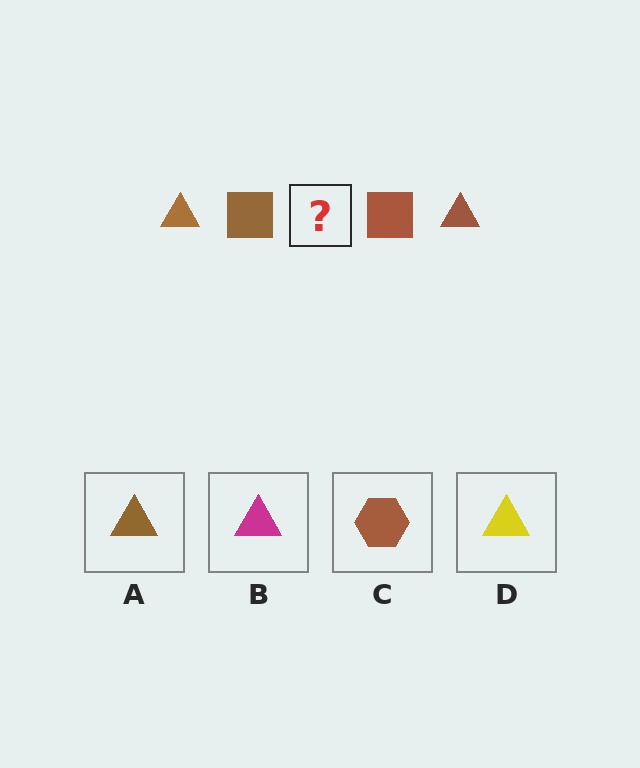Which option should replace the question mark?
Option A.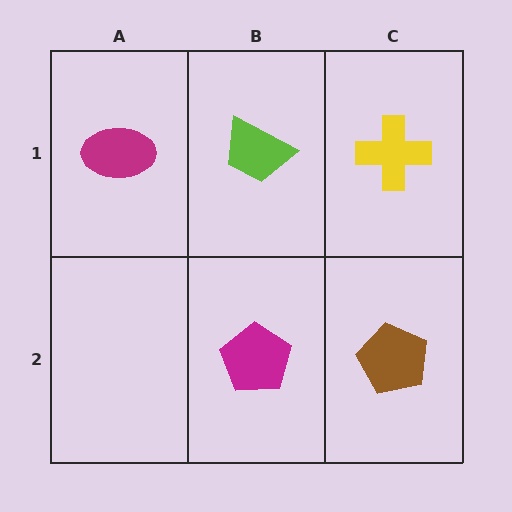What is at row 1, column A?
A magenta ellipse.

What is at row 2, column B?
A magenta pentagon.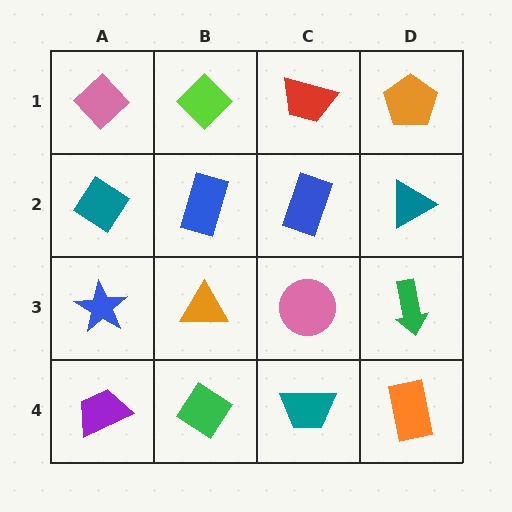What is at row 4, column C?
A teal trapezoid.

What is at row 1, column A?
A pink diamond.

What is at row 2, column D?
A teal triangle.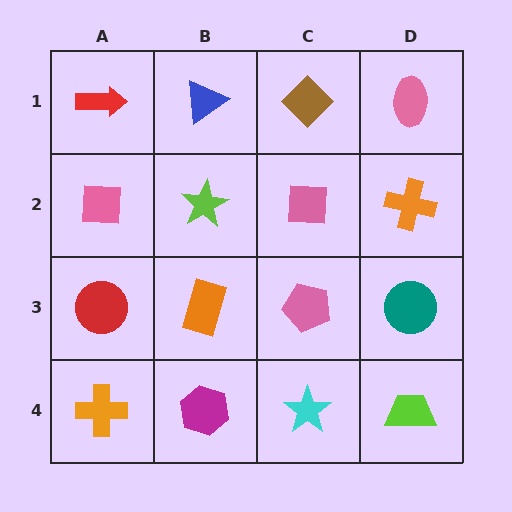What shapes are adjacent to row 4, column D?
A teal circle (row 3, column D), a cyan star (row 4, column C).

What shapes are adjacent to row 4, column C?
A pink pentagon (row 3, column C), a magenta hexagon (row 4, column B), a lime trapezoid (row 4, column D).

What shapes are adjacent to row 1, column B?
A lime star (row 2, column B), a red arrow (row 1, column A), a brown diamond (row 1, column C).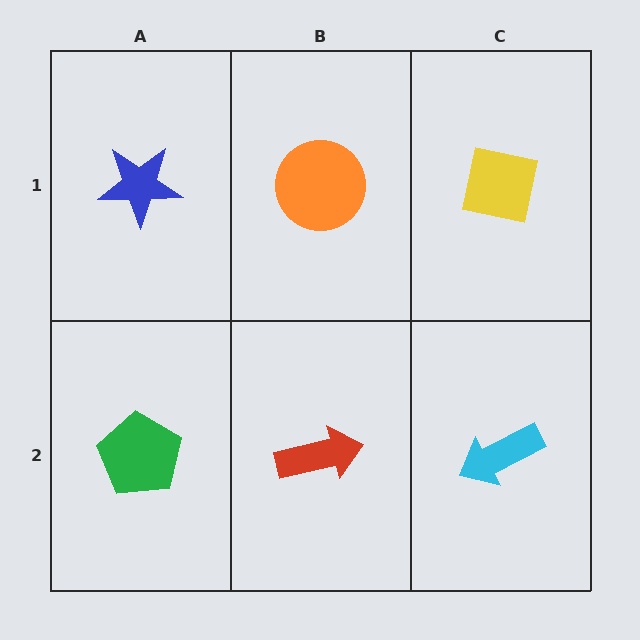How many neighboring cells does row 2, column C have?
2.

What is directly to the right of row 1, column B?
A yellow square.